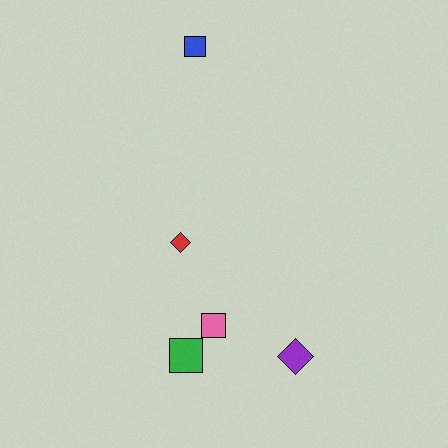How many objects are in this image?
There are 5 objects.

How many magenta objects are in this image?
There are no magenta objects.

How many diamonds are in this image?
There are 2 diamonds.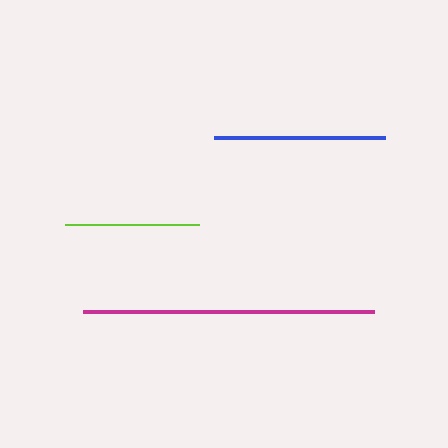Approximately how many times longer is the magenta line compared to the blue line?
The magenta line is approximately 1.7 times the length of the blue line.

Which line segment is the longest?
The magenta line is the longest at approximately 292 pixels.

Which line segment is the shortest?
The lime line is the shortest at approximately 134 pixels.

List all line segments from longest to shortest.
From longest to shortest: magenta, blue, lime.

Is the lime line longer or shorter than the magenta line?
The magenta line is longer than the lime line.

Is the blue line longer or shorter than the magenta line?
The magenta line is longer than the blue line.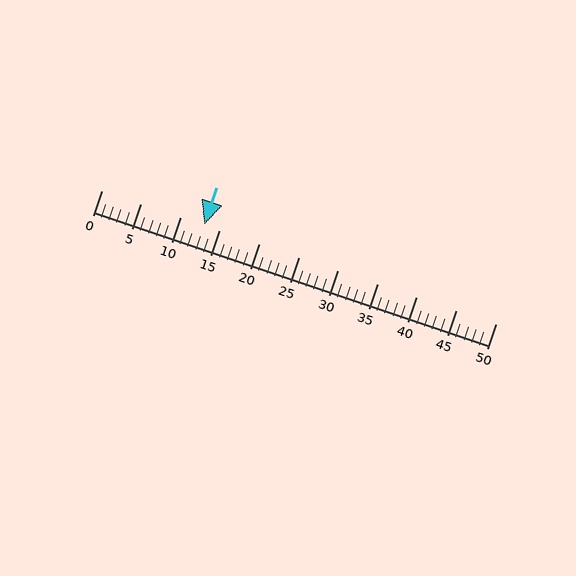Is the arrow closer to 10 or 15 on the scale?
The arrow is closer to 15.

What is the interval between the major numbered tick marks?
The major tick marks are spaced 5 units apart.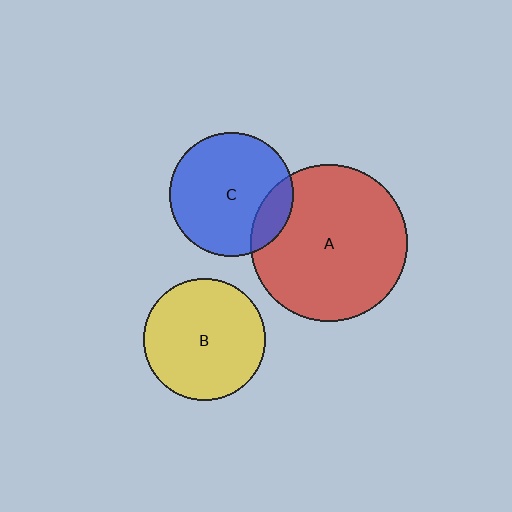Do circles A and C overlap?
Yes.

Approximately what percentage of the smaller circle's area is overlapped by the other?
Approximately 15%.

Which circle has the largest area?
Circle A (red).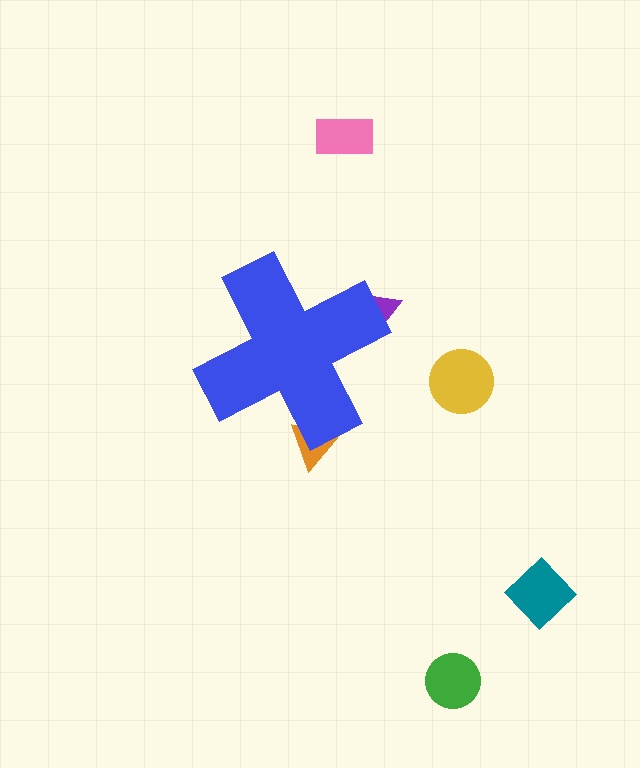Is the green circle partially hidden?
No, the green circle is fully visible.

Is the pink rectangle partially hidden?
No, the pink rectangle is fully visible.